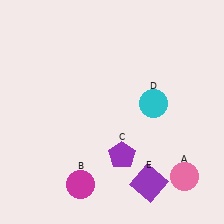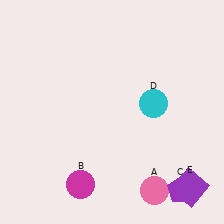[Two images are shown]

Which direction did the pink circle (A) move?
The pink circle (A) moved left.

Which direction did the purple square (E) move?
The purple square (E) moved right.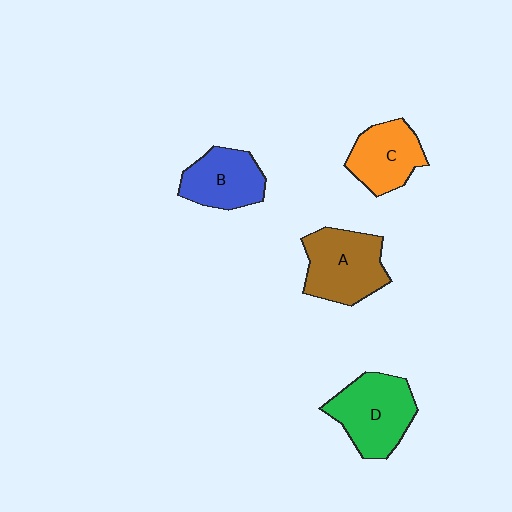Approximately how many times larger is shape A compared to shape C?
Approximately 1.3 times.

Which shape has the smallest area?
Shape B (blue).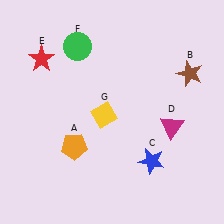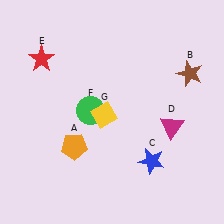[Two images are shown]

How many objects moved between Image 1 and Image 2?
1 object moved between the two images.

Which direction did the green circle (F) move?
The green circle (F) moved down.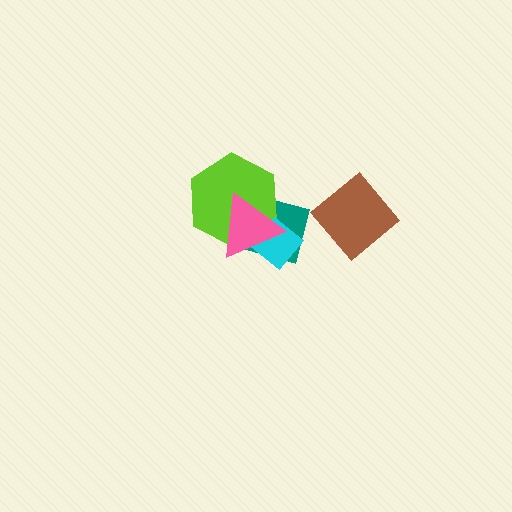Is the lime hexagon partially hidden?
Yes, it is partially covered by another shape.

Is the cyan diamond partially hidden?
Yes, it is partially covered by another shape.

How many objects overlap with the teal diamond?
3 objects overlap with the teal diamond.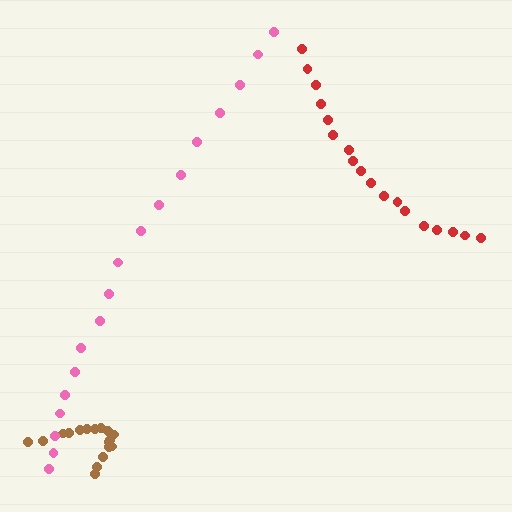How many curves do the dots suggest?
There are 3 distinct paths.